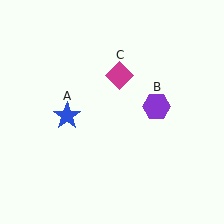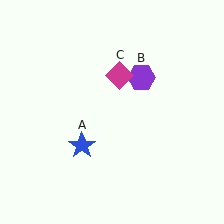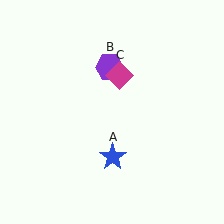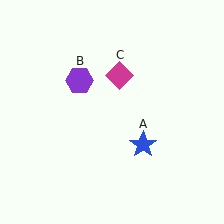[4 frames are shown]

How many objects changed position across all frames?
2 objects changed position: blue star (object A), purple hexagon (object B).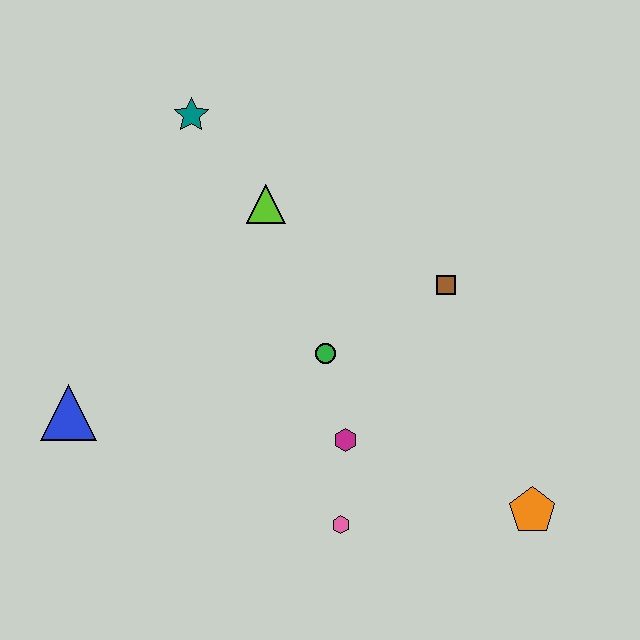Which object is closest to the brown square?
The green circle is closest to the brown square.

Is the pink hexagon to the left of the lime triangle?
No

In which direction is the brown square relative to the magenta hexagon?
The brown square is above the magenta hexagon.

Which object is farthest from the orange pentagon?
The teal star is farthest from the orange pentagon.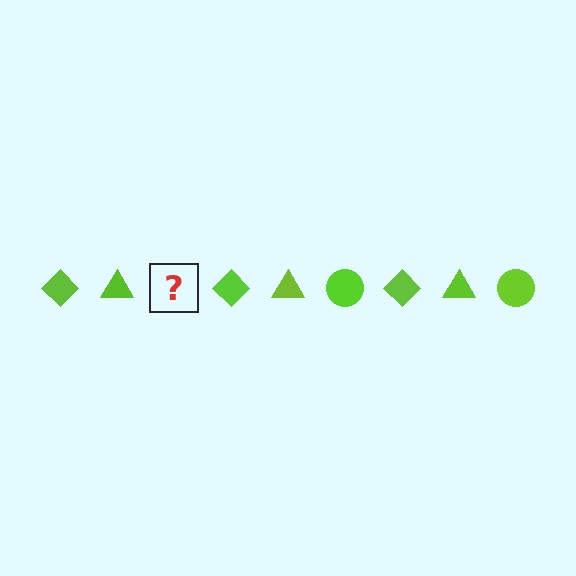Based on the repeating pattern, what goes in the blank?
The blank should be a lime circle.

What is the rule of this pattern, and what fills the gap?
The rule is that the pattern cycles through diamond, triangle, circle shapes in lime. The gap should be filled with a lime circle.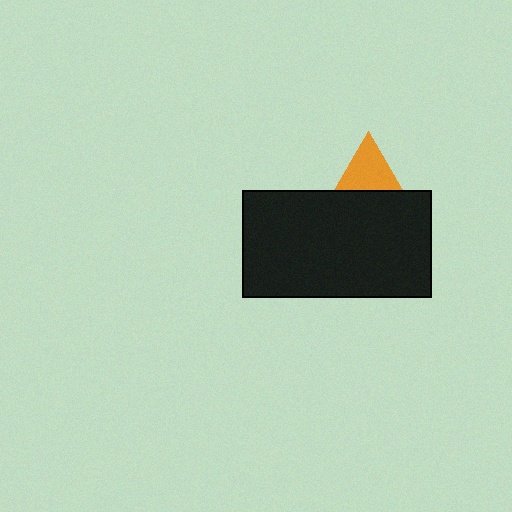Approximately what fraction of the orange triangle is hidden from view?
Roughly 50% of the orange triangle is hidden behind the black rectangle.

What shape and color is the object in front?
The object in front is a black rectangle.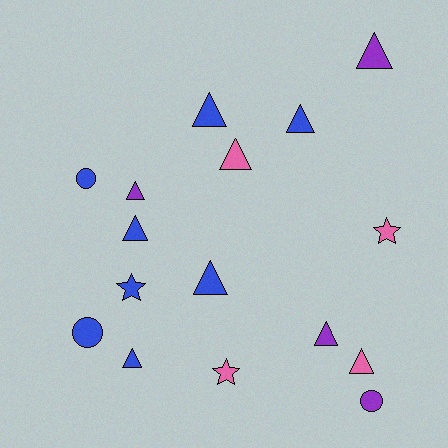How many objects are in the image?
There are 16 objects.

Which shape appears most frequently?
Triangle, with 10 objects.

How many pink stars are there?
There are 2 pink stars.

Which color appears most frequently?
Blue, with 8 objects.